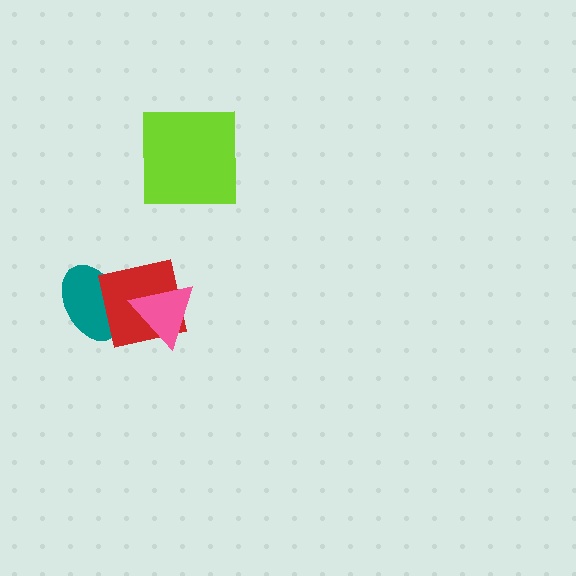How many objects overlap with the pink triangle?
1 object overlaps with the pink triangle.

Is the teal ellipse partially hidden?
Yes, it is partially covered by another shape.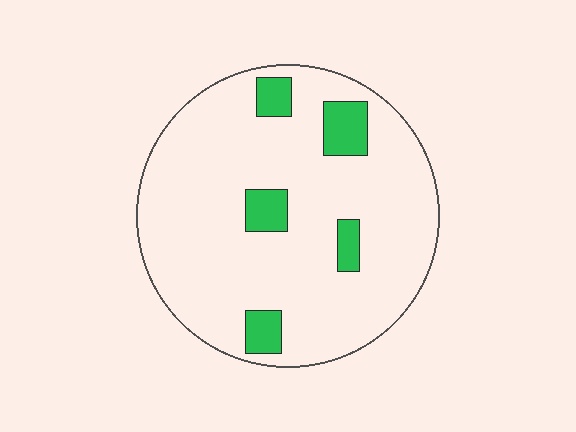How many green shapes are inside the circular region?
5.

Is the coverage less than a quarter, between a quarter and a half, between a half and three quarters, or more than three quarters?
Less than a quarter.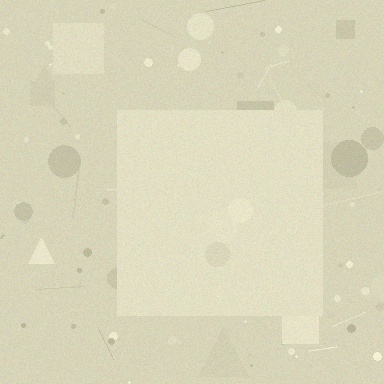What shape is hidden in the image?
A square is hidden in the image.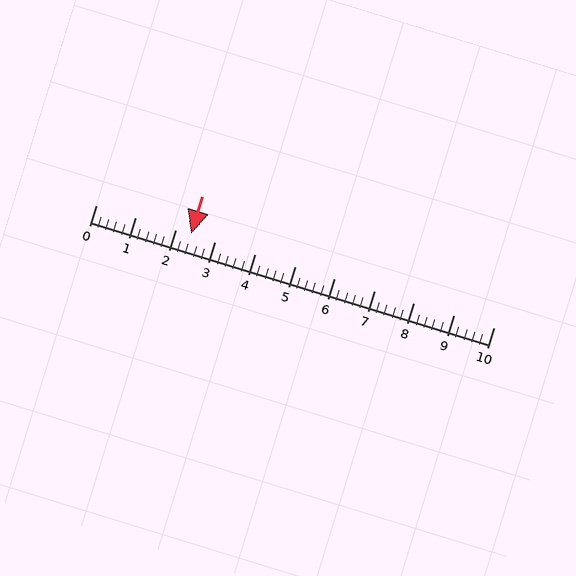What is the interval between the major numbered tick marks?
The major tick marks are spaced 1 units apart.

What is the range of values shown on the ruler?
The ruler shows values from 0 to 10.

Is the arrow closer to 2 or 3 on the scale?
The arrow is closer to 2.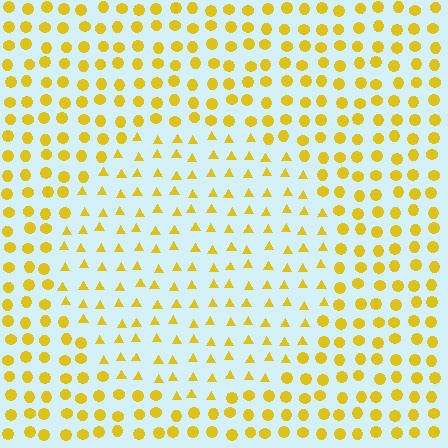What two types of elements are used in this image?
The image uses triangles inside the circle region and circles outside it.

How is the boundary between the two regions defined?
The boundary is defined by a change in element shape: triangles inside vs. circles outside. All elements share the same color and spacing.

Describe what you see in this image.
The image is filled with small yellow elements arranged in a uniform grid. A circle-shaped region contains triangles, while the surrounding area contains circles. The boundary is defined purely by the change in element shape.